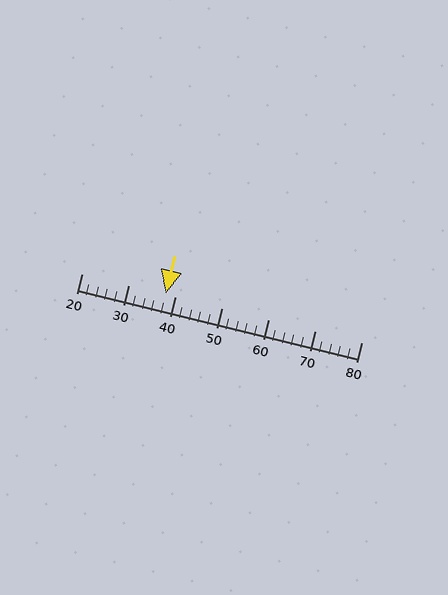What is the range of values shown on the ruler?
The ruler shows values from 20 to 80.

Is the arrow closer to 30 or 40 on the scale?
The arrow is closer to 40.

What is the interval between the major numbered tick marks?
The major tick marks are spaced 10 units apart.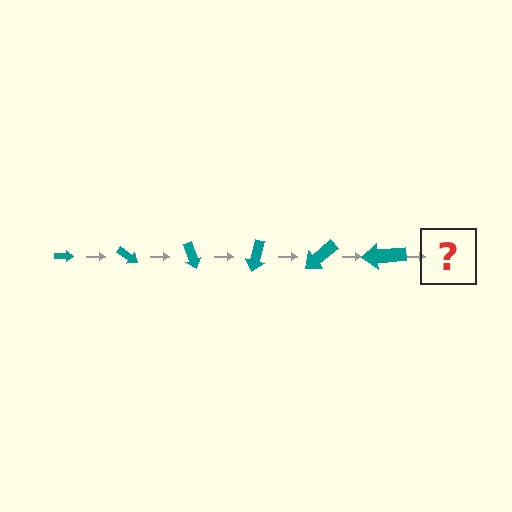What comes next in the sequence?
The next element should be an arrow, larger than the previous one and rotated 210 degrees from the start.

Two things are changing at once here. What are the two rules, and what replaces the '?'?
The two rules are that the arrow grows larger each step and it rotates 35 degrees each step. The '?' should be an arrow, larger than the previous one and rotated 210 degrees from the start.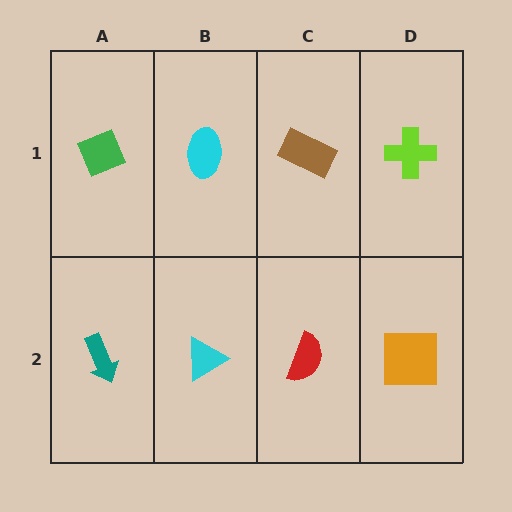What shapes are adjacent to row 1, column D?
An orange square (row 2, column D), a brown rectangle (row 1, column C).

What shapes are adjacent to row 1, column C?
A red semicircle (row 2, column C), a cyan ellipse (row 1, column B), a lime cross (row 1, column D).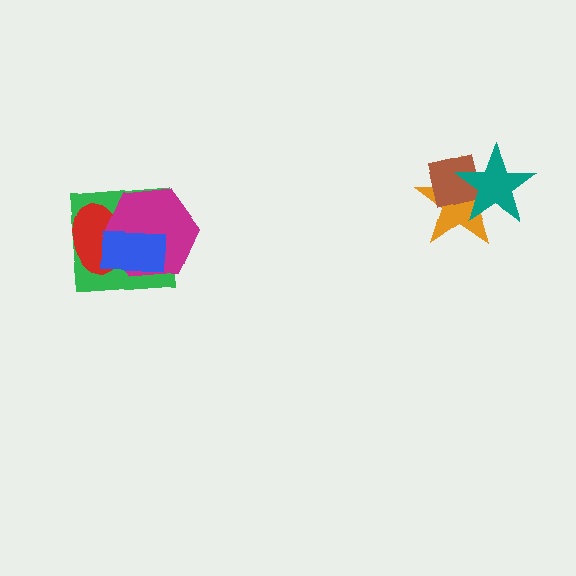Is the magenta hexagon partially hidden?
Yes, it is partially covered by another shape.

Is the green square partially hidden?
Yes, it is partially covered by another shape.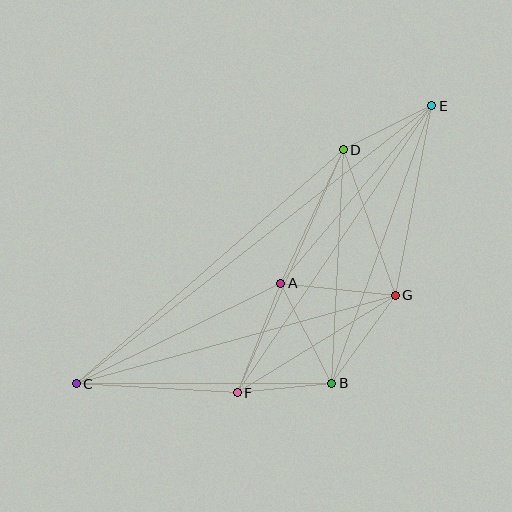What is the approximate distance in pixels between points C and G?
The distance between C and G is approximately 331 pixels.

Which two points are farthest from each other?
Points C and E are farthest from each other.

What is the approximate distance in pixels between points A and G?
The distance between A and G is approximately 115 pixels.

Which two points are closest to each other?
Points B and F are closest to each other.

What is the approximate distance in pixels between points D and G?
The distance between D and G is approximately 155 pixels.